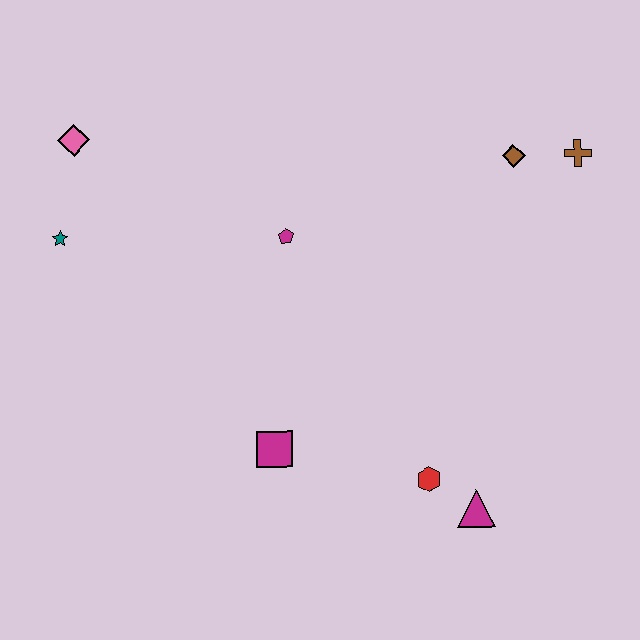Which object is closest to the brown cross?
The brown diamond is closest to the brown cross.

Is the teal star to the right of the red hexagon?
No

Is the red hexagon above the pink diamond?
No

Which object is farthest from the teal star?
The brown cross is farthest from the teal star.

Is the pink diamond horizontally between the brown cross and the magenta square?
No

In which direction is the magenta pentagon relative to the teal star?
The magenta pentagon is to the right of the teal star.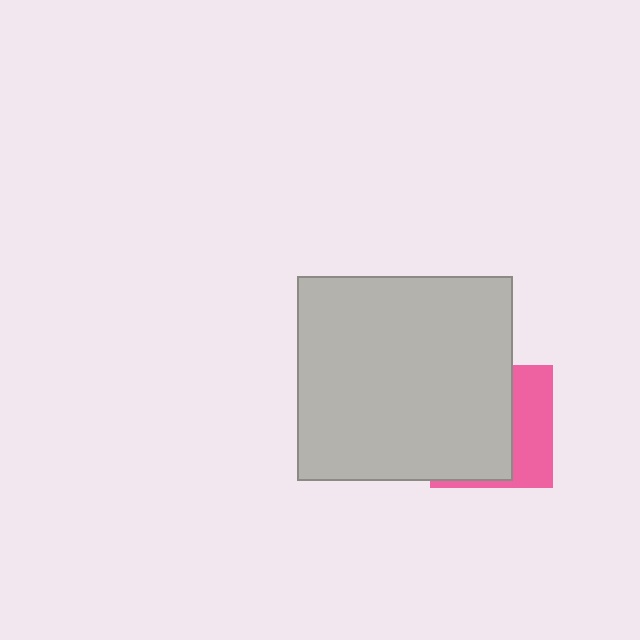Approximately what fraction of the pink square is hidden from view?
Roughly 64% of the pink square is hidden behind the light gray rectangle.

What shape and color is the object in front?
The object in front is a light gray rectangle.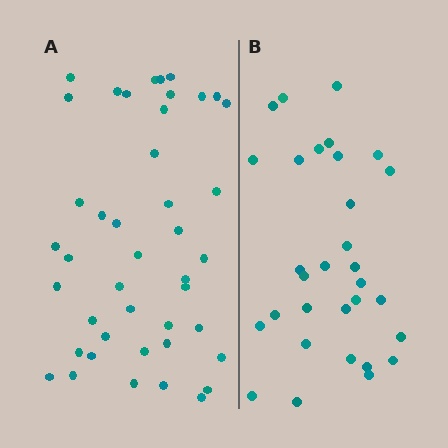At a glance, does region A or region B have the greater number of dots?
Region A (the left region) has more dots.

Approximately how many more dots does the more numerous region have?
Region A has roughly 12 or so more dots than region B.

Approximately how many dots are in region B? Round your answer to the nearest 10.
About 30 dots. (The exact count is 31, which rounds to 30.)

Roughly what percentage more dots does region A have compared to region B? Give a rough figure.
About 40% more.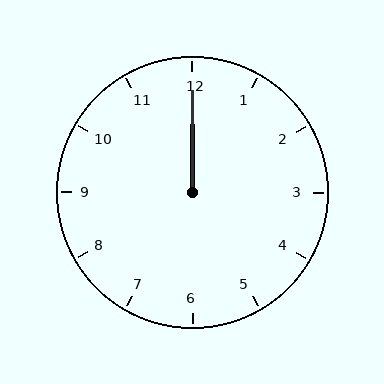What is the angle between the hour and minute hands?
Approximately 0 degrees.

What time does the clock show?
12:00.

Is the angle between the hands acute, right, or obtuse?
It is acute.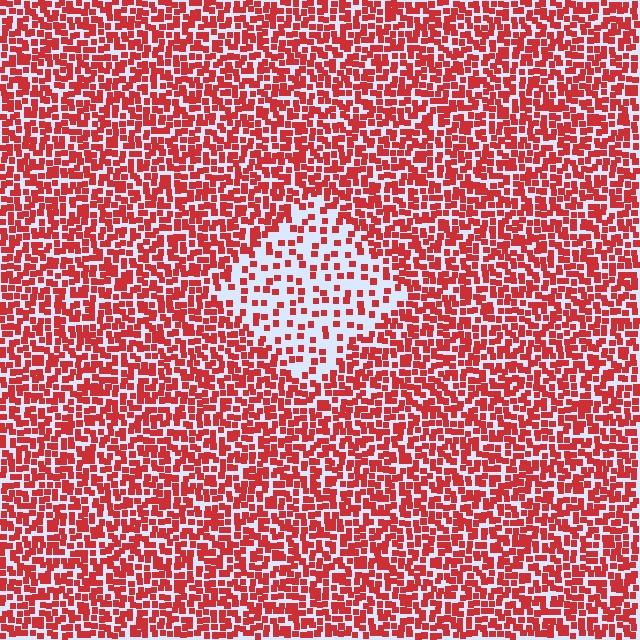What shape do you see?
I see a diamond.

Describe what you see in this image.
The image contains small red elements arranged at two different densities. A diamond-shaped region is visible where the elements are less densely packed than the surrounding area.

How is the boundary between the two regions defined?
The boundary is defined by a change in element density (approximately 2.5x ratio). All elements are the same color, size, and shape.